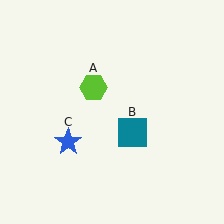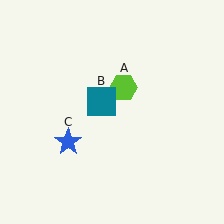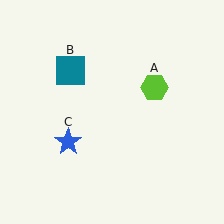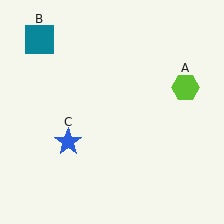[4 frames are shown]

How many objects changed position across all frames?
2 objects changed position: lime hexagon (object A), teal square (object B).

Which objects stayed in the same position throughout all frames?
Blue star (object C) remained stationary.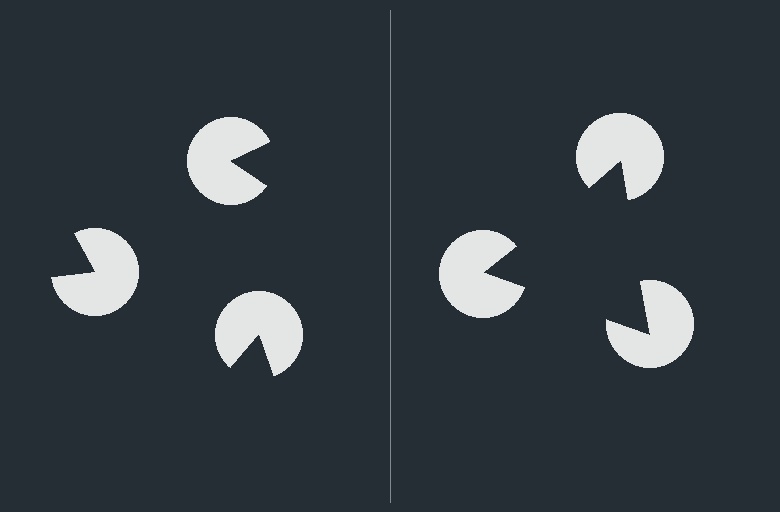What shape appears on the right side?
An illusory triangle.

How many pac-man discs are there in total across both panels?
6 — 3 on each side.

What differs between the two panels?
The pac-man discs are positioned identically on both sides; only the wedge orientations differ. On the right they align to a triangle; on the left they are misaligned.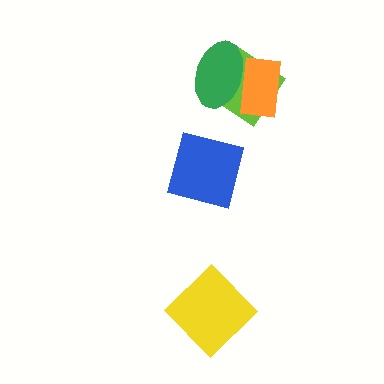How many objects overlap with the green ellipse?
2 objects overlap with the green ellipse.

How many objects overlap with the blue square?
0 objects overlap with the blue square.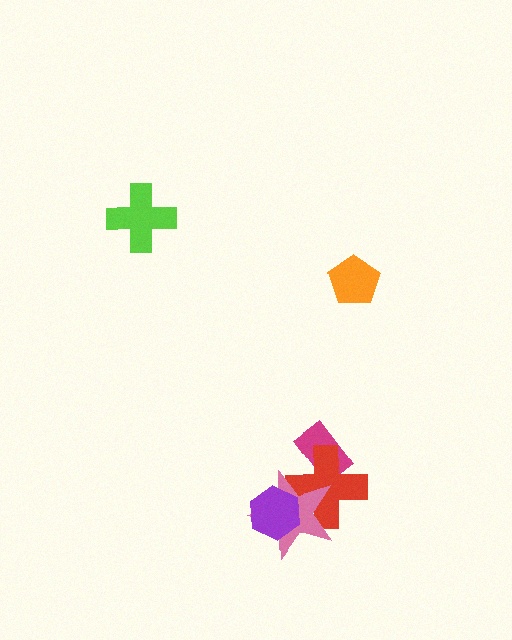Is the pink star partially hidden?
Yes, it is partially covered by another shape.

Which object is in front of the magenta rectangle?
The red cross is in front of the magenta rectangle.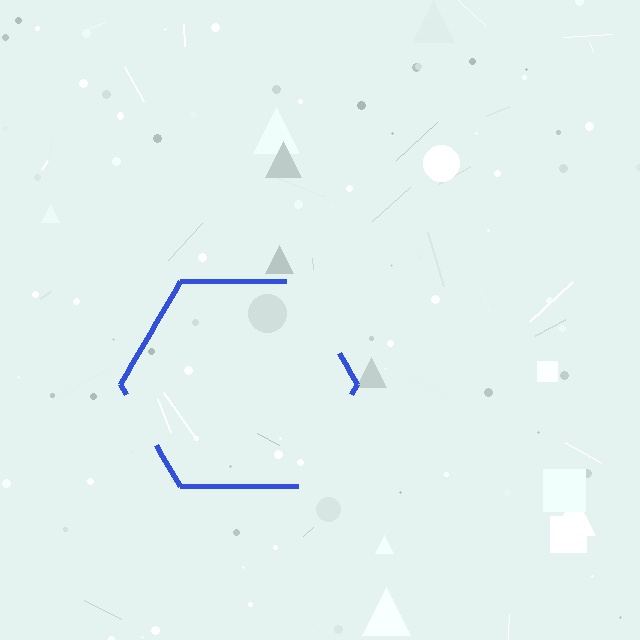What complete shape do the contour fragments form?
The contour fragments form a hexagon.